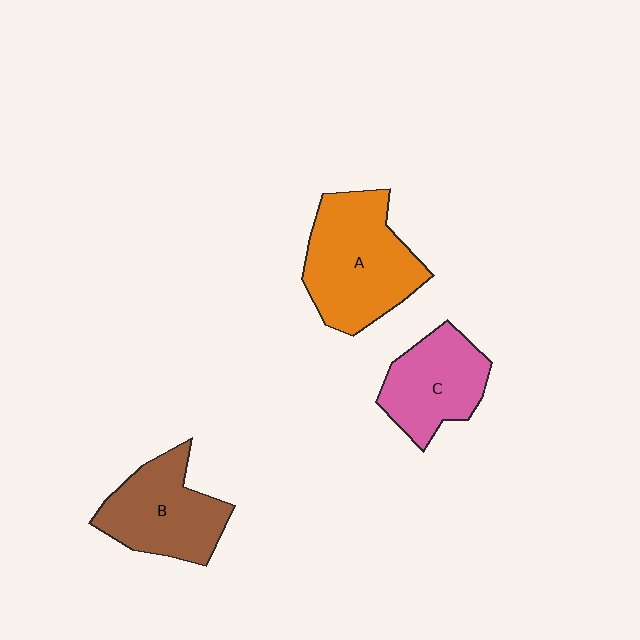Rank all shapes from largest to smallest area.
From largest to smallest: A (orange), B (brown), C (pink).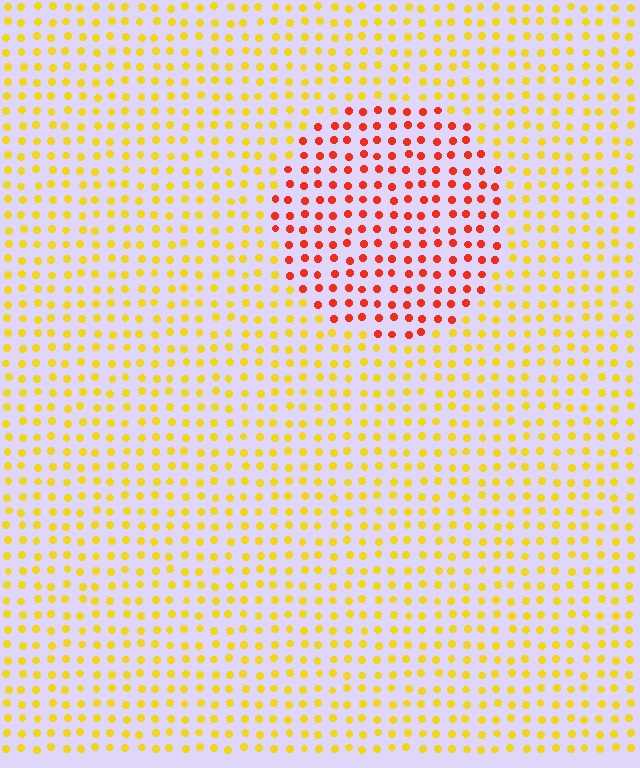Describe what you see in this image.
The image is filled with small yellow elements in a uniform arrangement. A circle-shaped region is visible where the elements are tinted to a slightly different hue, forming a subtle color boundary.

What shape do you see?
I see a circle.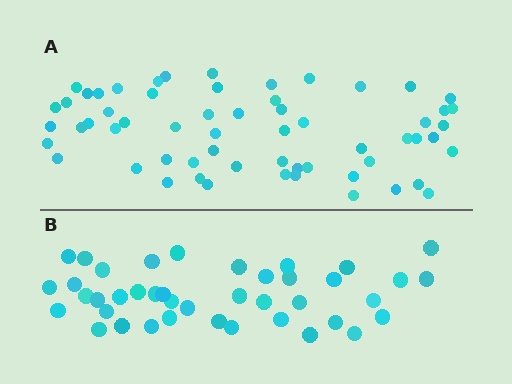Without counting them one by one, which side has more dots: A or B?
Region A (the top region) has more dots.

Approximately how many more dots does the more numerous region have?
Region A has approximately 20 more dots than region B.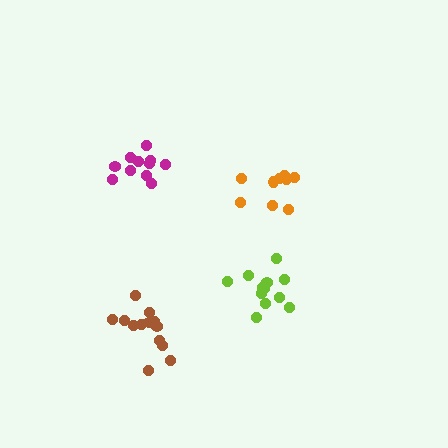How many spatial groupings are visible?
There are 4 spatial groupings.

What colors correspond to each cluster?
The clusters are colored: lime, orange, brown, magenta.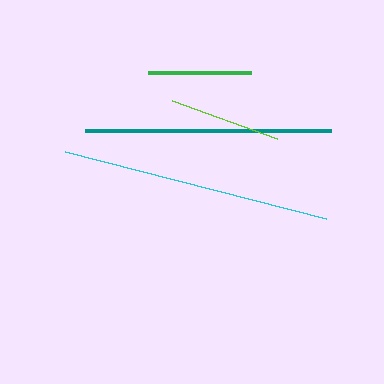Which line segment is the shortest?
The green line is the shortest at approximately 103 pixels.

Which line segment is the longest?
The cyan line is the longest at approximately 269 pixels.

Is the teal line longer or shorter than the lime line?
The teal line is longer than the lime line.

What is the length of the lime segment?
The lime segment is approximately 111 pixels long.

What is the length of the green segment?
The green segment is approximately 103 pixels long.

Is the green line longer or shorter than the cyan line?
The cyan line is longer than the green line.